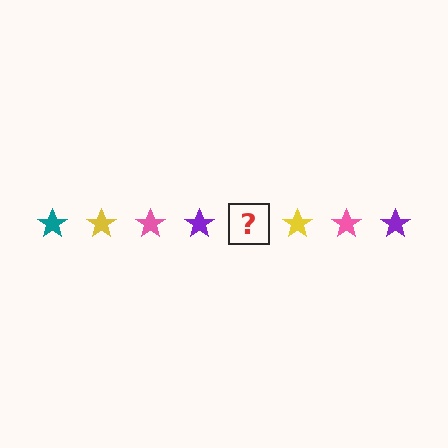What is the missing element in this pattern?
The missing element is a teal star.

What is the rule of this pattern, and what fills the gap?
The rule is that the pattern cycles through teal, yellow, pink, purple stars. The gap should be filled with a teal star.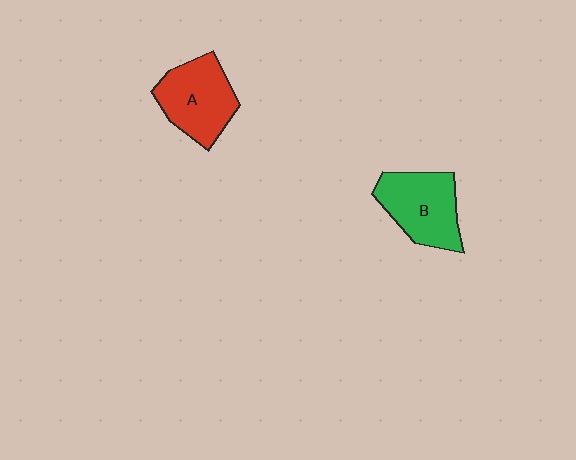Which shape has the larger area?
Shape B (green).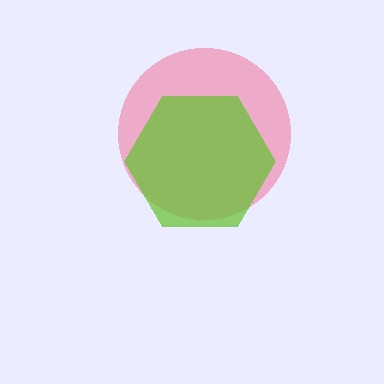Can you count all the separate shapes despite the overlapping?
Yes, there are 2 separate shapes.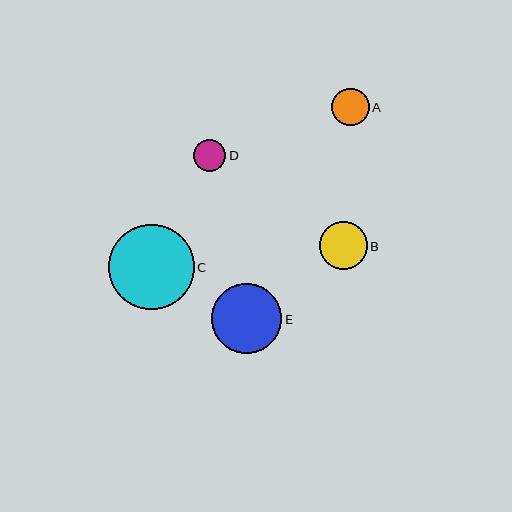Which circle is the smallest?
Circle D is the smallest with a size of approximately 32 pixels.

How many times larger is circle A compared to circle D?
Circle A is approximately 1.2 times the size of circle D.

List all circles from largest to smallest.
From largest to smallest: C, E, B, A, D.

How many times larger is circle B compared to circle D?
Circle B is approximately 1.5 times the size of circle D.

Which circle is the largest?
Circle C is the largest with a size of approximately 85 pixels.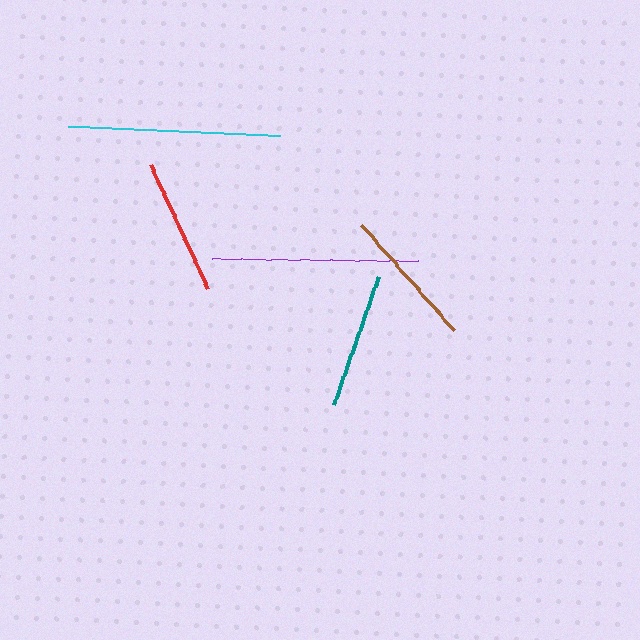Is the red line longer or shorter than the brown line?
The brown line is longer than the red line.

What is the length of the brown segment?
The brown segment is approximately 140 pixels long.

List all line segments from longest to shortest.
From longest to shortest: cyan, purple, brown, red, teal.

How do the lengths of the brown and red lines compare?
The brown and red lines are approximately the same length.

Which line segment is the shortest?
The teal line is the shortest at approximately 136 pixels.